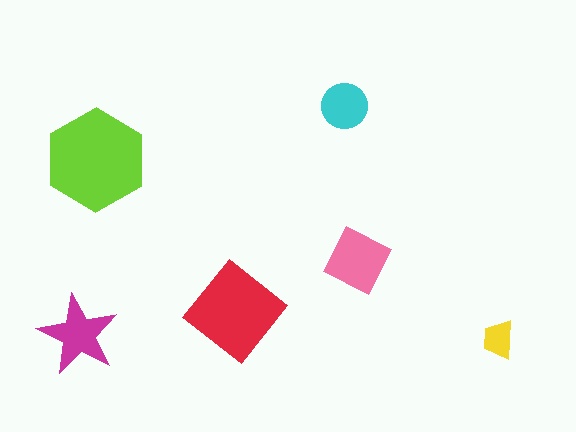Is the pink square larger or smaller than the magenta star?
Larger.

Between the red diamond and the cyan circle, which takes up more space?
The red diamond.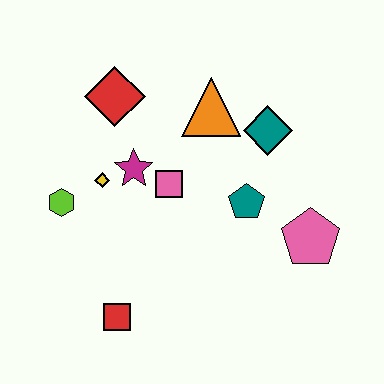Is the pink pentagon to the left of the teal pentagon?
No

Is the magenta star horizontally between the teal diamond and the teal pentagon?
No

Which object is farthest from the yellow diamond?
The pink pentagon is farthest from the yellow diamond.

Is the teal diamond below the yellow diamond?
No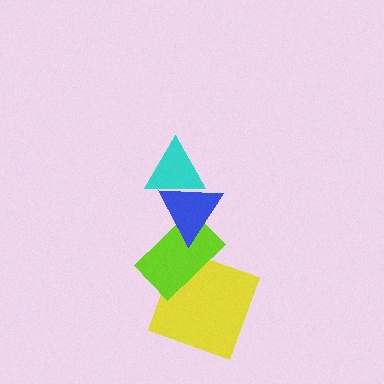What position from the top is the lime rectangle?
The lime rectangle is 3rd from the top.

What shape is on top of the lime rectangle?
The blue triangle is on top of the lime rectangle.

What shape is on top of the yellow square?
The lime rectangle is on top of the yellow square.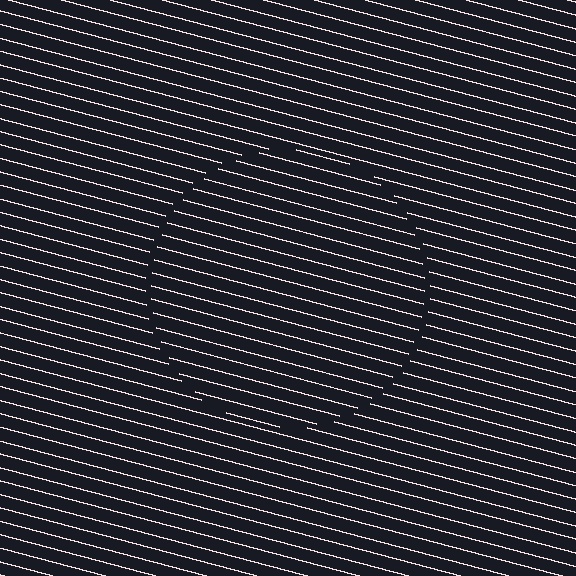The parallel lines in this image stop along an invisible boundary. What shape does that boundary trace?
An illusory circle. The interior of the shape contains the same grating, shifted by half a period — the contour is defined by the phase discontinuity where line-ends from the inner and outer gratings abut.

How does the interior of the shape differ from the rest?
The interior of the shape contains the same grating, shifted by half a period — the contour is defined by the phase discontinuity where line-ends from the inner and outer gratings abut.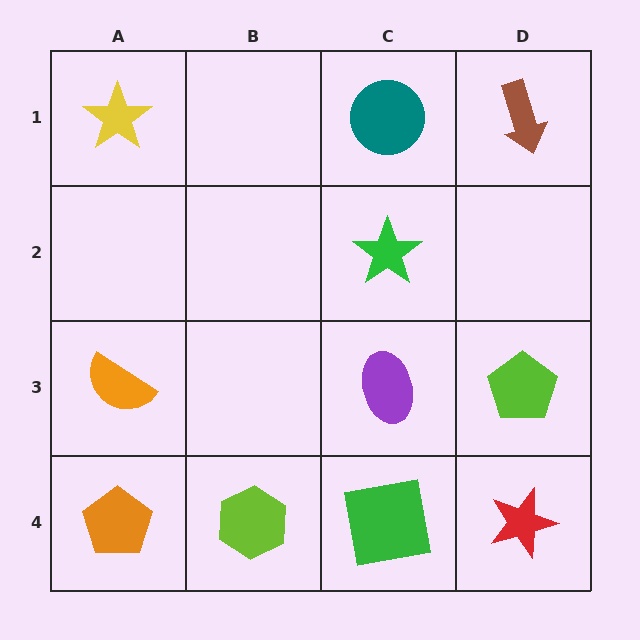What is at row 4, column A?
An orange pentagon.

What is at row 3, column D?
A lime pentagon.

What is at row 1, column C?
A teal circle.